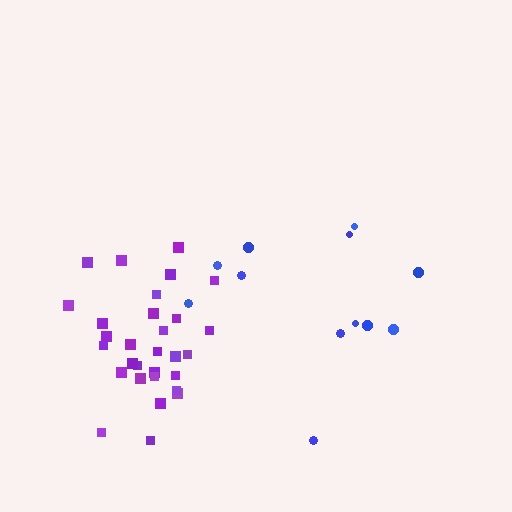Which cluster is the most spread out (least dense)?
Blue.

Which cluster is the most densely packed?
Purple.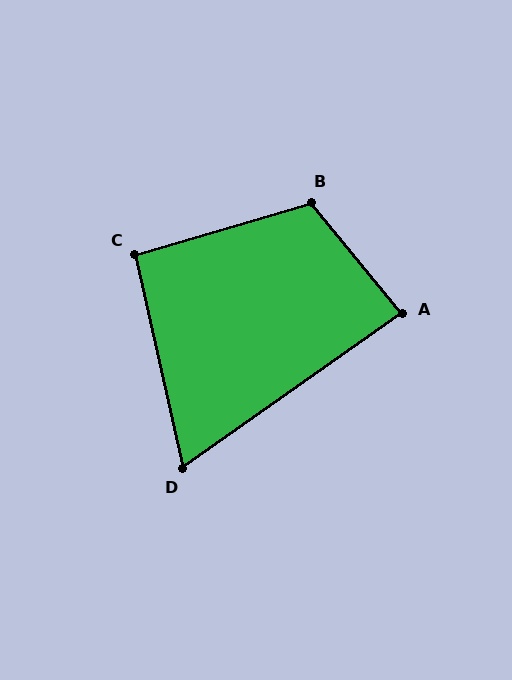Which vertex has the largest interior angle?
B, at approximately 113 degrees.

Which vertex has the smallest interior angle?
D, at approximately 67 degrees.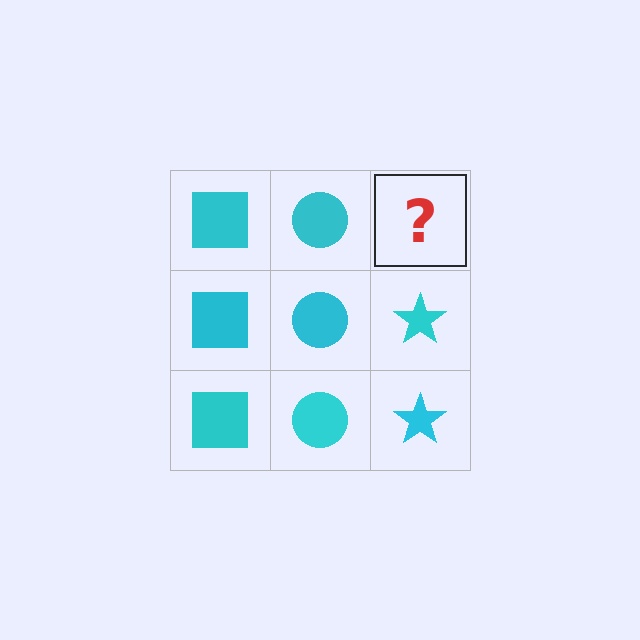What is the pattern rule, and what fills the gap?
The rule is that each column has a consistent shape. The gap should be filled with a cyan star.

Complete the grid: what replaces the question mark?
The question mark should be replaced with a cyan star.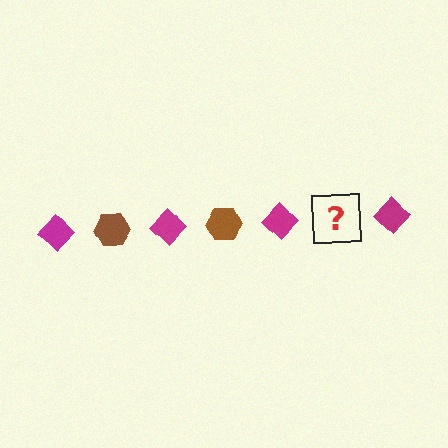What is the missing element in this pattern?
The missing element is a brown hexagon.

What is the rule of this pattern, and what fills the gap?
The rule is that the pattern alternates between magenta diamond and brown hexagon. The gap should be filled with a brown hexagon.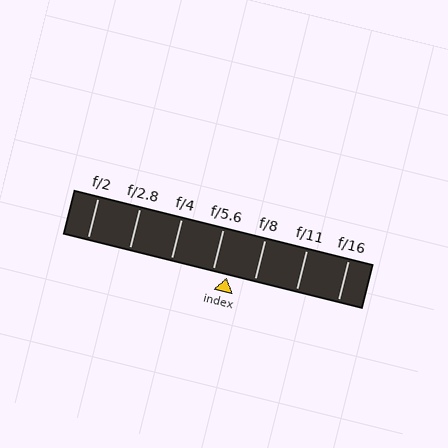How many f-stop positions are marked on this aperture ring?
There are 7 f-stop positions marked.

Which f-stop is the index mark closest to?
The index mark is closest to f/5.6.